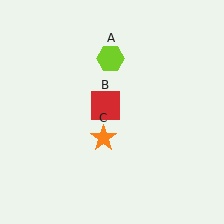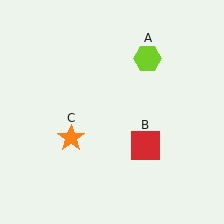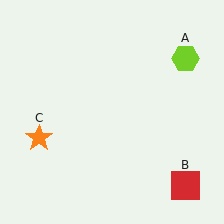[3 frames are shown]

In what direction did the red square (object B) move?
The red square (object B) moved down and to the right.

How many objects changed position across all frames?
3 objects changed position: lime hexagon (object A), red square (object B), orange star (object C).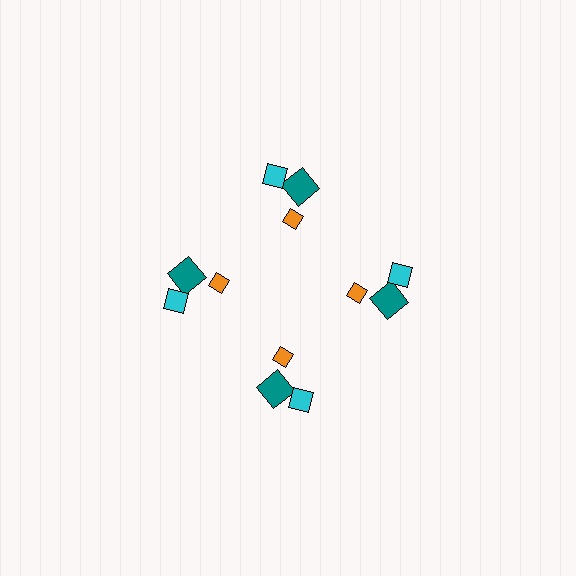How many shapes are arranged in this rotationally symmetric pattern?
There are 12 shapes, arranged in 4 groups of 3.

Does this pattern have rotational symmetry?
Yes, this pattern has 4-fold rotational symmetry. It looks the same after rotating 90 degrees around the center.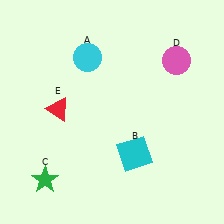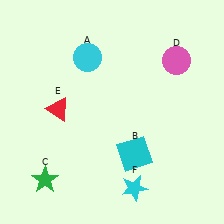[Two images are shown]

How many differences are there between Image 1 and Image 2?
There is 1 difference between the two images.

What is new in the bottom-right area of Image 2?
A cyan star (F) was added in the bottom-right area of Image 2.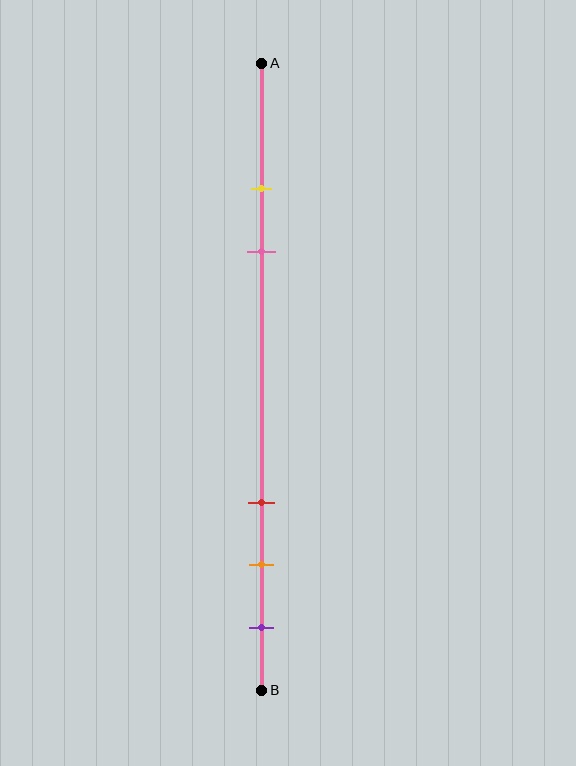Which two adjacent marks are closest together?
The yellow and pink marks are the closest adjacent pair.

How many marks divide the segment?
There are 5 marks dividing the segment.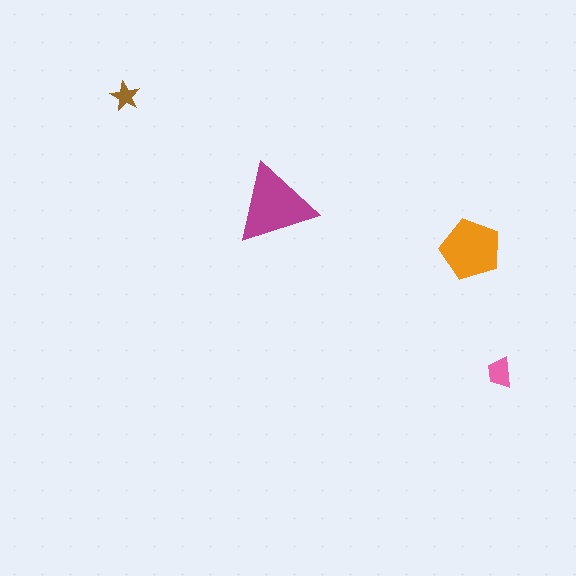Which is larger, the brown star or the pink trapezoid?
The pink trapezoid.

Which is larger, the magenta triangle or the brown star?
The magenta triangle.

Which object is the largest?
The magenta triangle.